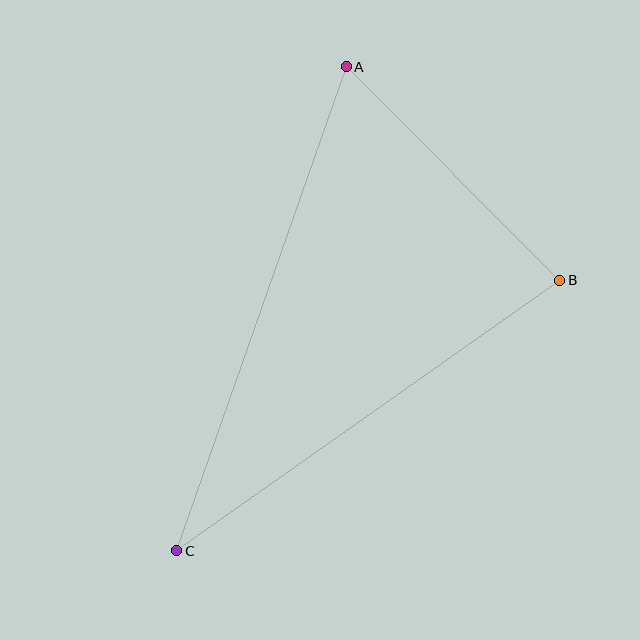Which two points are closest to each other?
Points A and B are closest to each other.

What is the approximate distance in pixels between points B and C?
The distance between B and C is approximately 469 pixels.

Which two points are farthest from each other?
Points A and C are farthest from each other.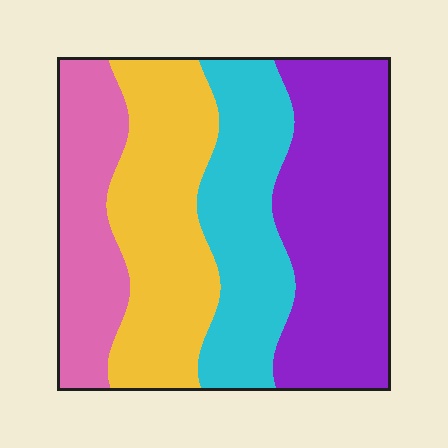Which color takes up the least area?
Pink, at roughly 20%.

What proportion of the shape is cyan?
Cyan covers 22% of the shape.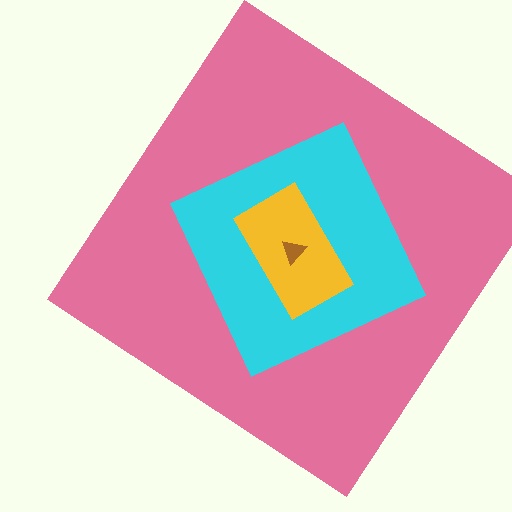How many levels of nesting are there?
4.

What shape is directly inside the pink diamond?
The cyan diamond.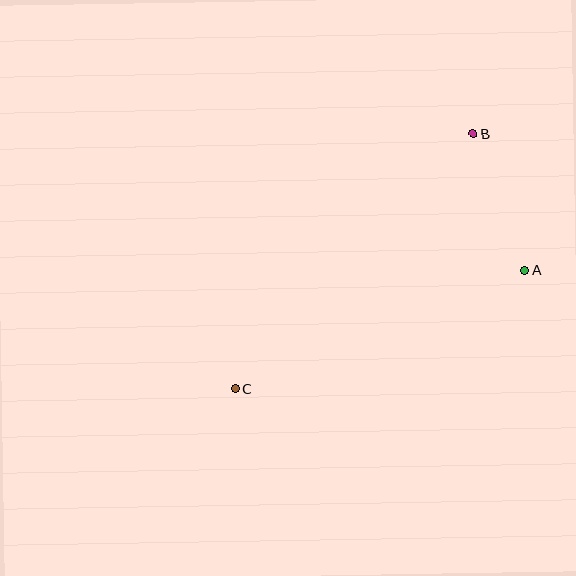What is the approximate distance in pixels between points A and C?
The distance between A and C is approximately 313 pixels.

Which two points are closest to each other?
Points A and B are closest to each other.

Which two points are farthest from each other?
Points B and C are farthest from each other.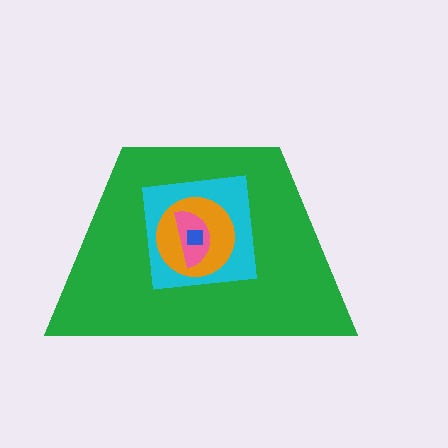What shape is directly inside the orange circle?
The pink semicircle.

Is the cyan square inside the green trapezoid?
Yes.